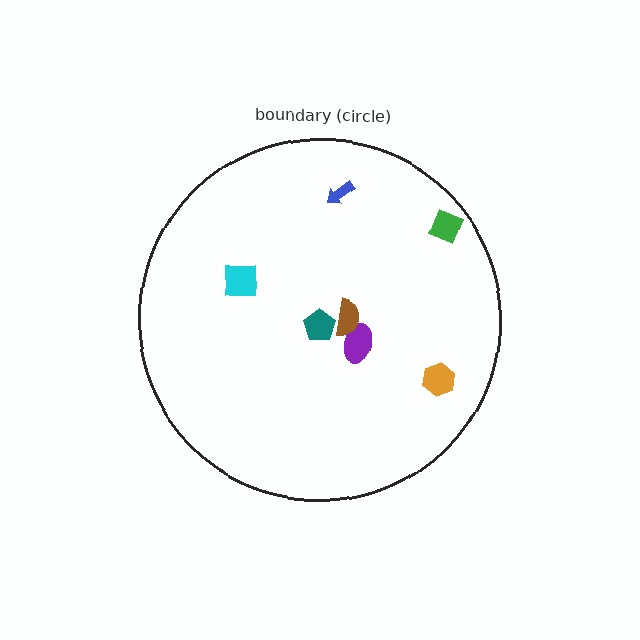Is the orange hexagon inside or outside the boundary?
Inside.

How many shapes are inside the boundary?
7 inside, 0 outside.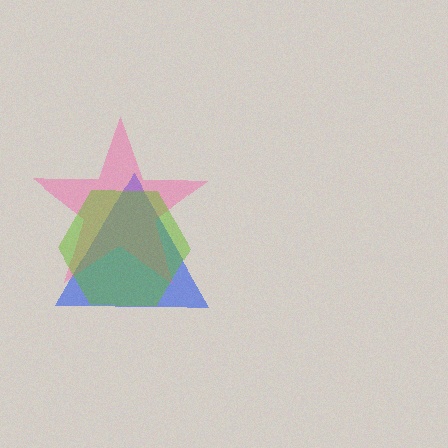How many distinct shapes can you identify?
There are 3 distinct shapes: a blue triangle, a pink star, a lime hexagon.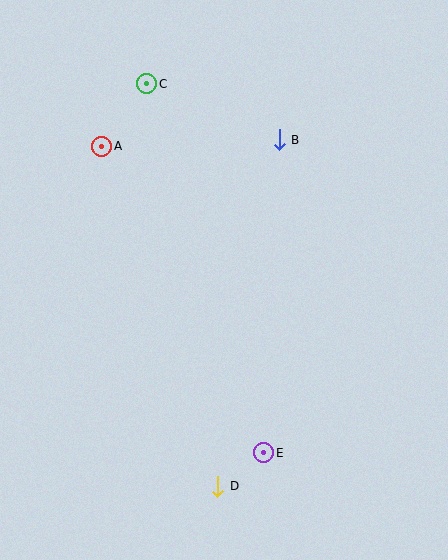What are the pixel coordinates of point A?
Point A is at (102, 146).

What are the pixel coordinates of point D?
Point D is at (218, 486).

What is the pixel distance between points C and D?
The distance between C and D is 409 pixels.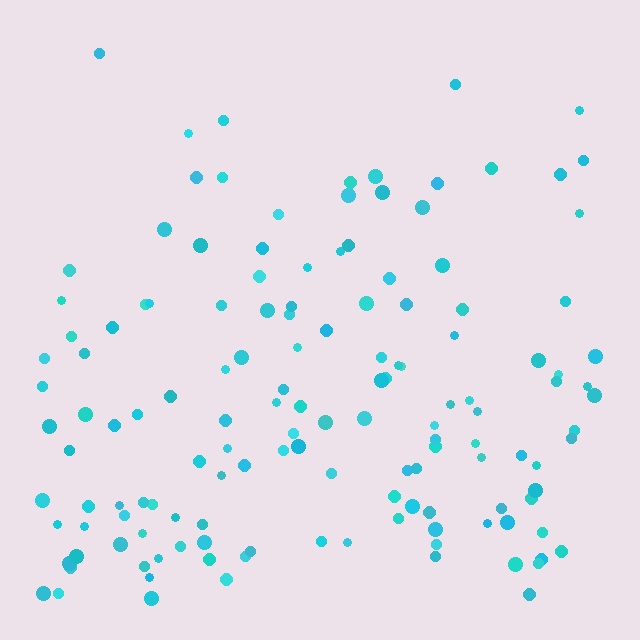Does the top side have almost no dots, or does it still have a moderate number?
Still a moderate number, just noticeably fewer than the bottom.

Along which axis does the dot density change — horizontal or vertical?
Vertical.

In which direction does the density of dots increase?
From top to bottom, with the bottom side densest.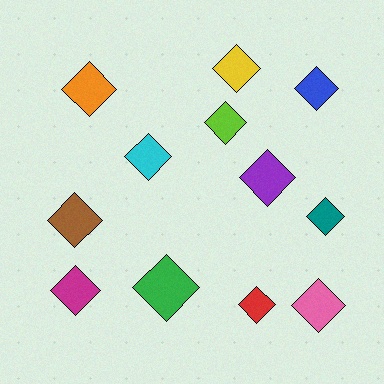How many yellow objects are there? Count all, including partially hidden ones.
There is 1 yellow object.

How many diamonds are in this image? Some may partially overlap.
There are 12 diamonds.